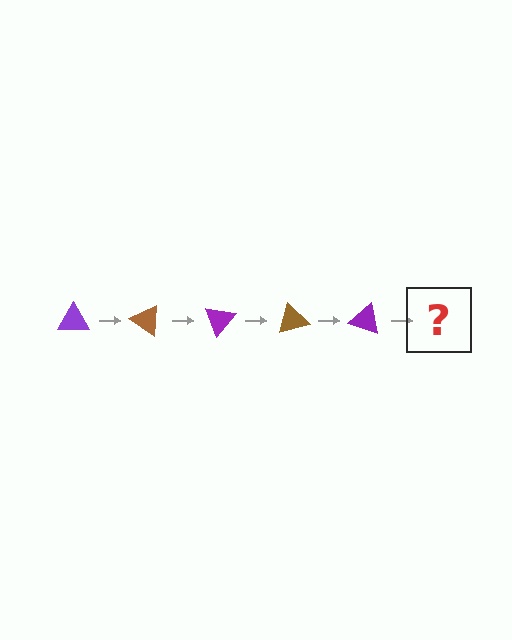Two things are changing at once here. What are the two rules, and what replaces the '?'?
The two rules are that it rotates 35 degrees each step and the color cycles through purple and brown. The '?' should be a brown triangle, rotated 175 degrees from the start.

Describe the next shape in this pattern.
It should be a brown triangle, rotated 175 degrees from the start.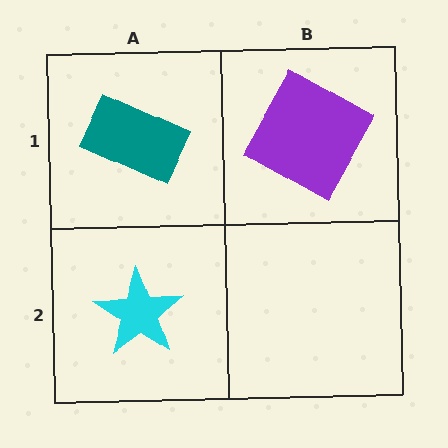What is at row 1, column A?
A teal rectangle.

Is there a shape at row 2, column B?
No, that cell is empty.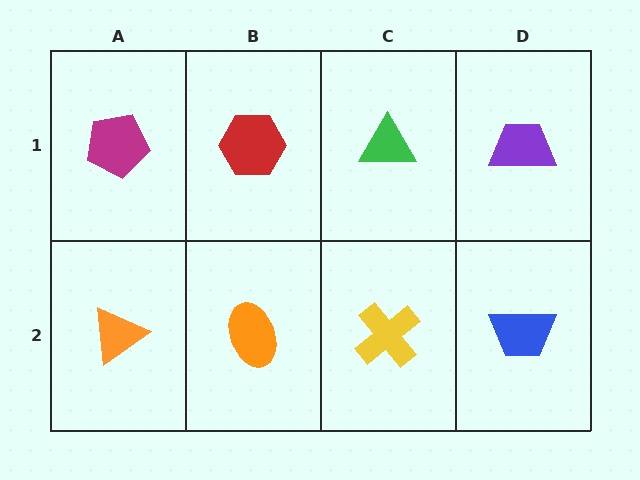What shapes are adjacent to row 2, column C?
A green triangle (row 1, column C), an orange ellipse (row 2, column B), a blue trapezoid (row 2, column D).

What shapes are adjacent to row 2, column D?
A purple trapezoid (row 1, column D), a yellow cross (row 2, column C).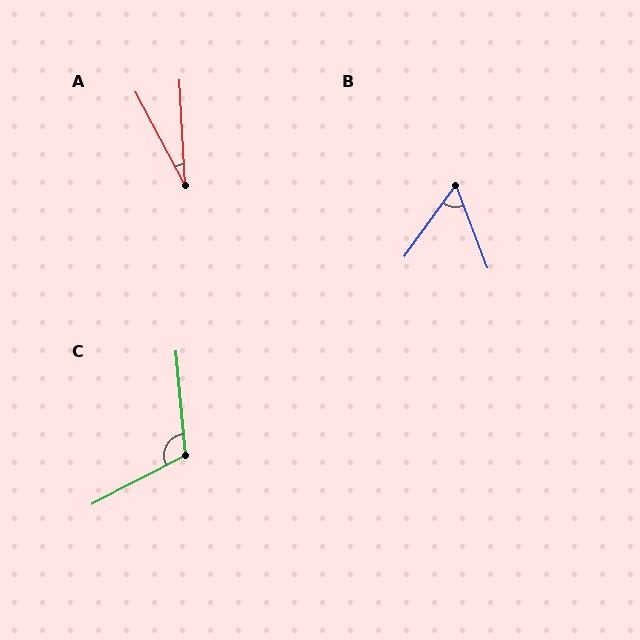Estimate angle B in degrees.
Approximately 56 degrees.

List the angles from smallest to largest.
A (25°), B (56°), C (112°).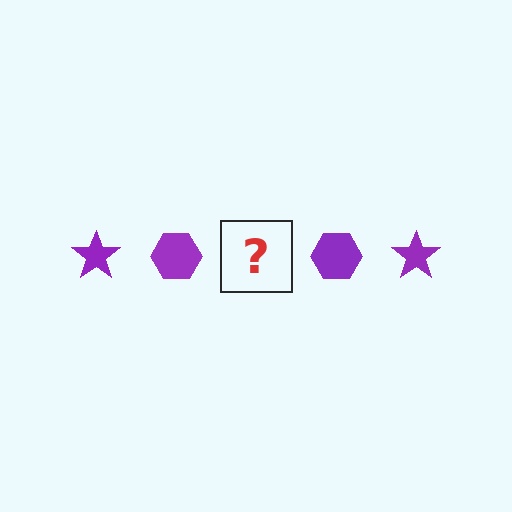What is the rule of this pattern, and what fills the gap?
The rule is that the pattern cycles through star, hexagon shapes in purple. The gap should be filled with a purple star.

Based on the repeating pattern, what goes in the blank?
The blank should be a purple star.